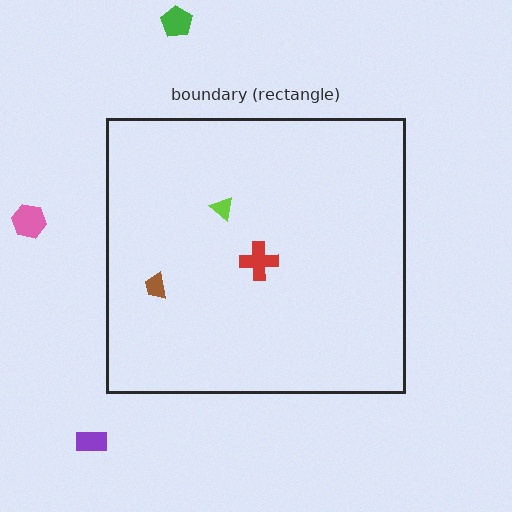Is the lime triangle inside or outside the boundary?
Inside.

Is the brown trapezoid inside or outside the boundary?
Inside.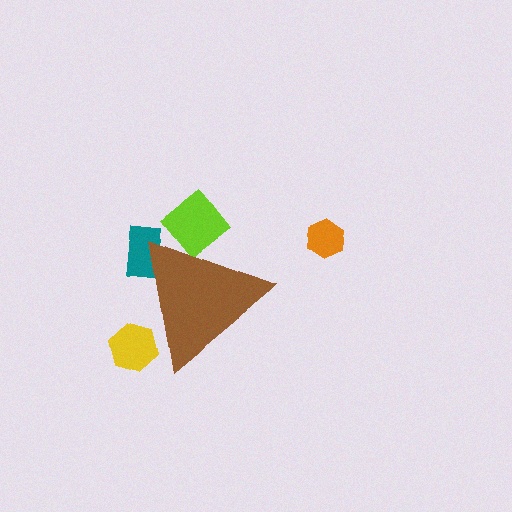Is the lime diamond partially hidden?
Yes, the lime diamond is partially hidden behind the brown triangle.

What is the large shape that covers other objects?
A brown triangle.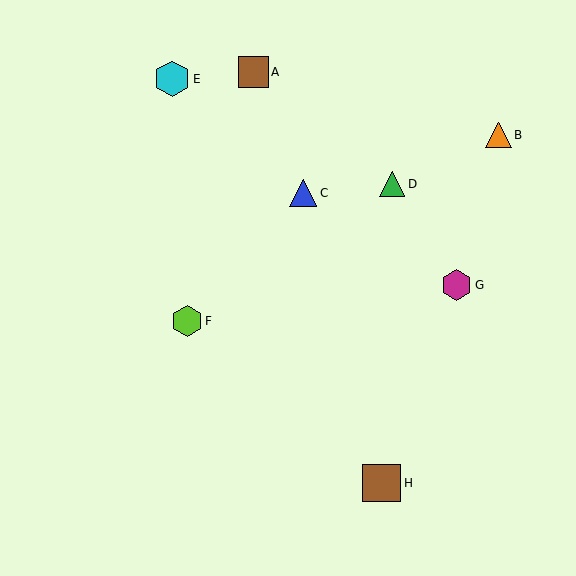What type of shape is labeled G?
Shape G is a magenta hexagon.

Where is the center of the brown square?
The center of the brown square is at (382, 483).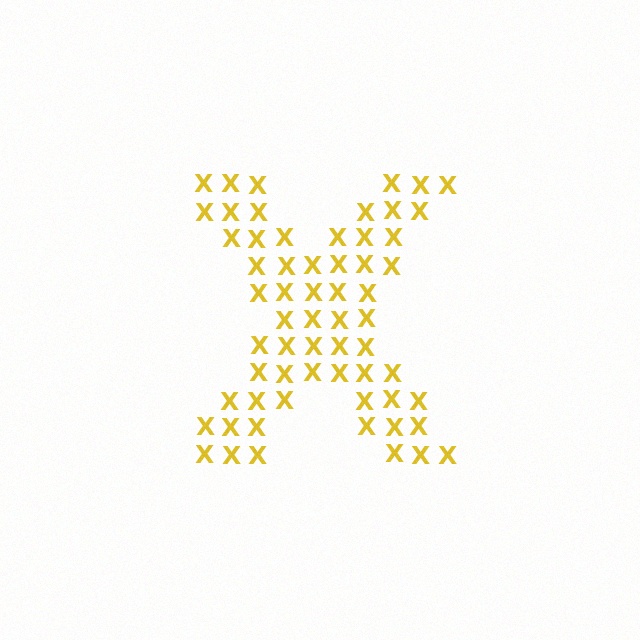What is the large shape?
The large shape is the letter X.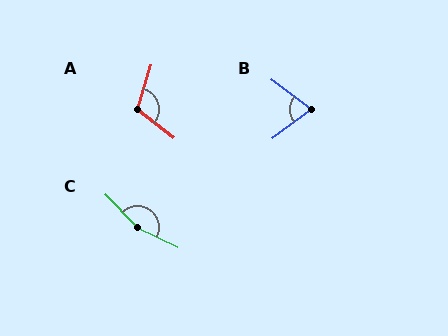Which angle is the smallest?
B, at approximately 73 degrees.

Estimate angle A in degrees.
Approximately 111 degrees.